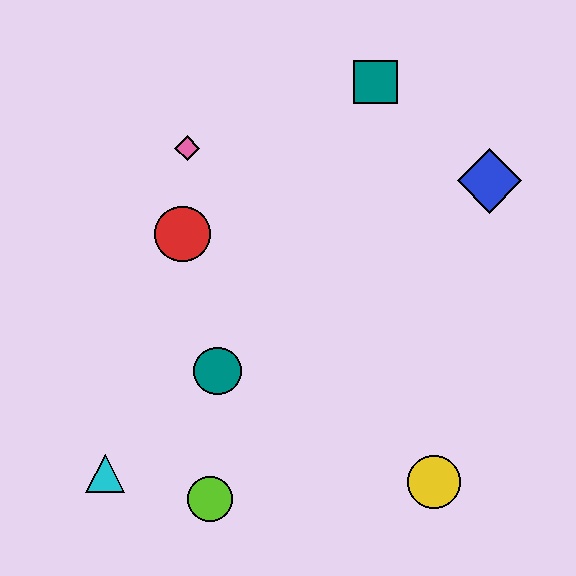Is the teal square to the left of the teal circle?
No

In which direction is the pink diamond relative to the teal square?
The pink diamond is to the left of the teal square.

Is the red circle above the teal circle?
Yes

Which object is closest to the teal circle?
The lime circle is closest to the teal circle.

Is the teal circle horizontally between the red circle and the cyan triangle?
No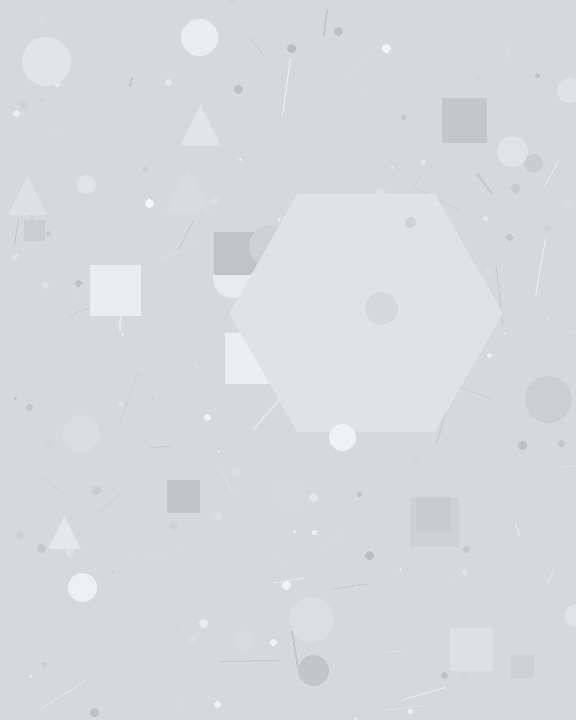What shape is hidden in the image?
A hexagon is hidden in the image.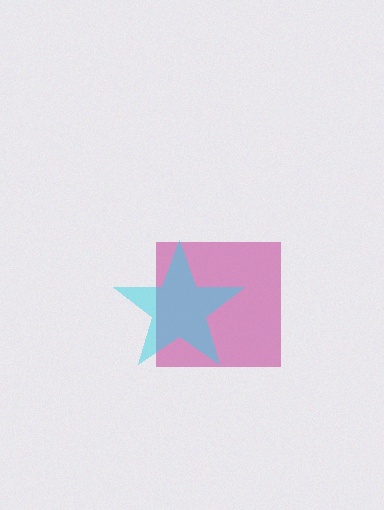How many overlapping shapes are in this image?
There are 2 overlapping shapes in the image.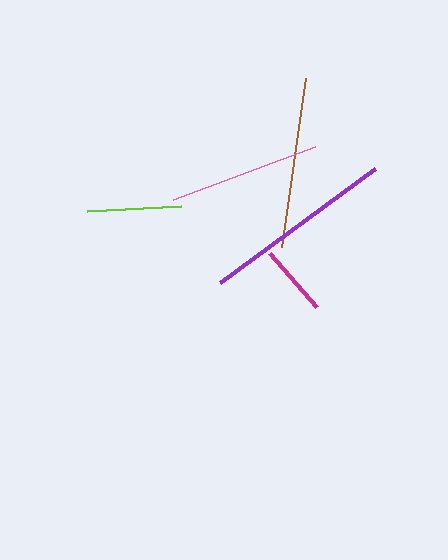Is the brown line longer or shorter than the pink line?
The brown line is longer than the pink line.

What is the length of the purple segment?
The purple segment is approximately 192 pixels long.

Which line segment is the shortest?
The magenta line is the shortest at approximately 71 pixels.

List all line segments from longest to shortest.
From longest to shortest: purple, brown, pink, lime, magenta.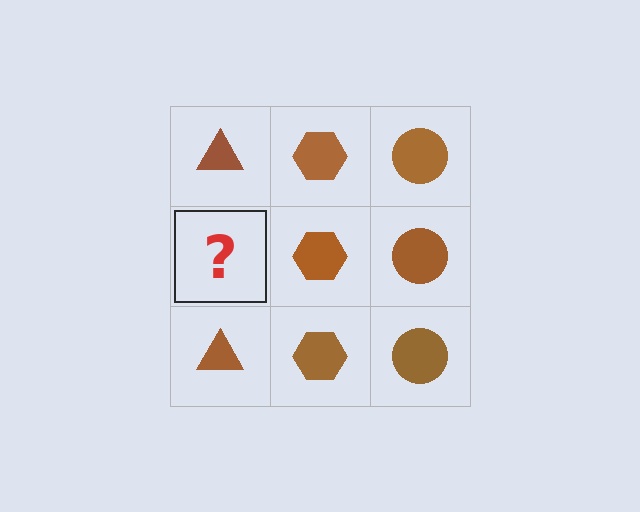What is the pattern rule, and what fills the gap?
The rule is that each column has a consistent shape. The gap should be filled with a brown triangle.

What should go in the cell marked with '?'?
The missing cell should contain a brown triangle.